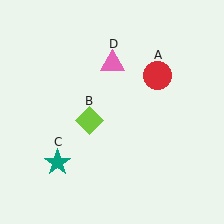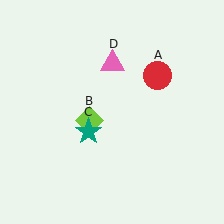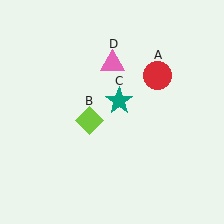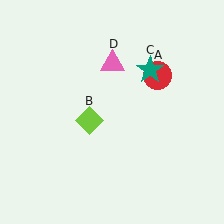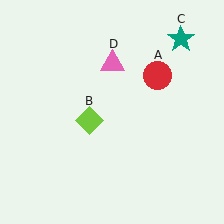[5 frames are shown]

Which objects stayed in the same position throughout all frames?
Red circle (object A) and lime diamond (object B) and pink triangle (object D) remained stationary.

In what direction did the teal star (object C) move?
The teal star (object C) moved up and to the right.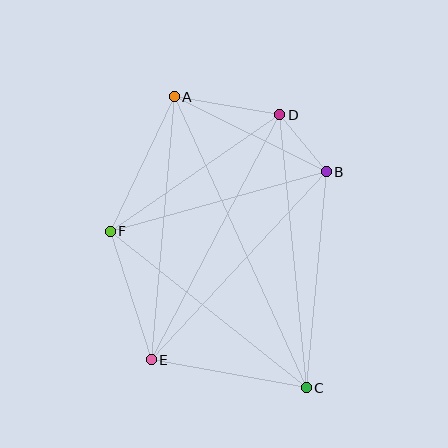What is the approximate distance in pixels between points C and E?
The distance between C and E is approximately 157 pixels.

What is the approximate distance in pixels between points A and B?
The distance between A and B is approximately 169 pixels.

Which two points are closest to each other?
Points B and D are closest to each other.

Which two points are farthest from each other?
Points A and C are farthest from each other.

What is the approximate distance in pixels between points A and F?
The distance between A and F is approximately 149 pixels.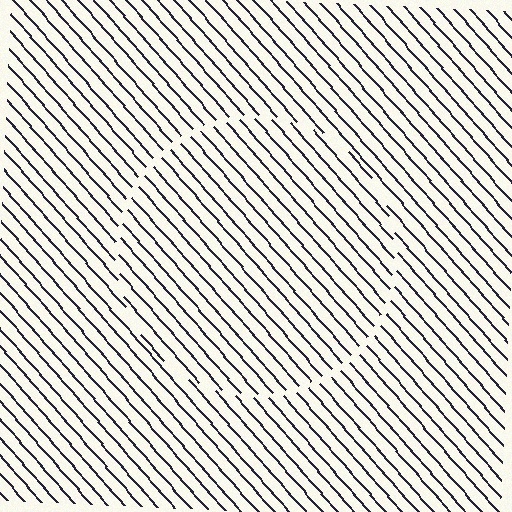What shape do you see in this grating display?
An illusory circle. The interior of the shape contains the same grating, shifted by half a period — the contour is defined by the phase discontinuity where line-ends from the inner and outer gratings abut.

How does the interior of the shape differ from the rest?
The interior of the shape contains the same grating, shifted by half a period — the contour is defined by the phase discontinuity where line-ends from the inner and outer gratings abut.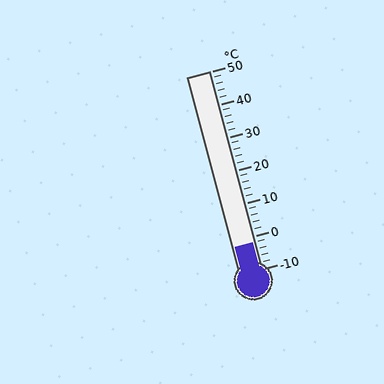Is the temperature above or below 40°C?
The temperature is below 40°C.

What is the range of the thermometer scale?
The thermometer scale ranges from -10°C to 50°C.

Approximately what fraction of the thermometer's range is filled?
The thermometer is filled to approximately 15% of its range.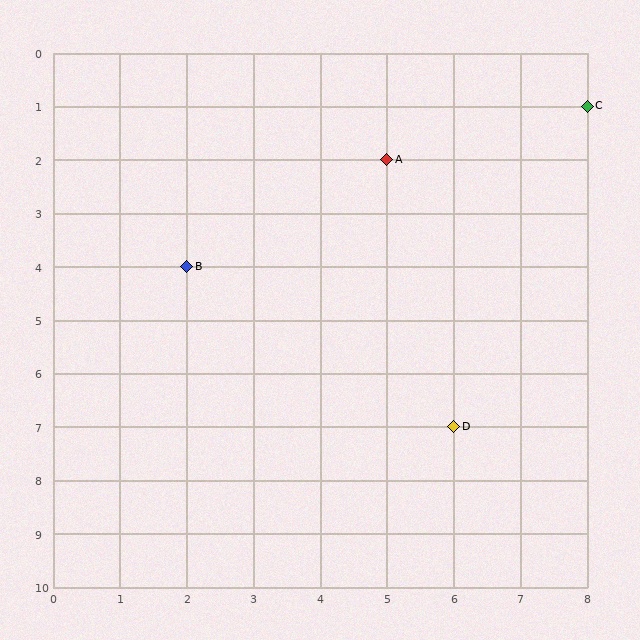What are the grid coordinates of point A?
Point A is at grid coordinates (5, 2).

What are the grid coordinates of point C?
Point C is at grid coordinates (8, 1).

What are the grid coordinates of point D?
Point D is at grid coordinates (6, 7).